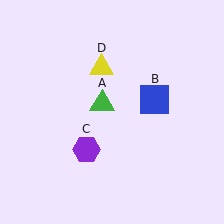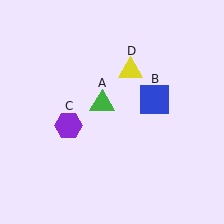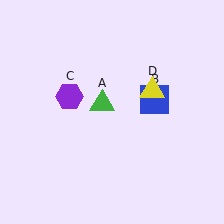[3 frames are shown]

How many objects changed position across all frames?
2 objects changed position: purple hexagon (object C), yellow triangle (object D).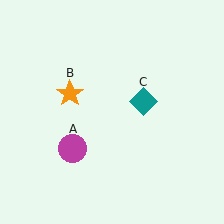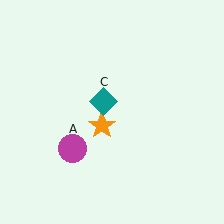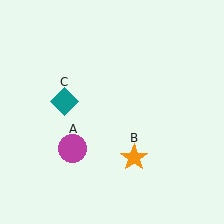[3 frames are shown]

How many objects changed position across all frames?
2 objects changed position: orange star (object B), teal diamond (object C).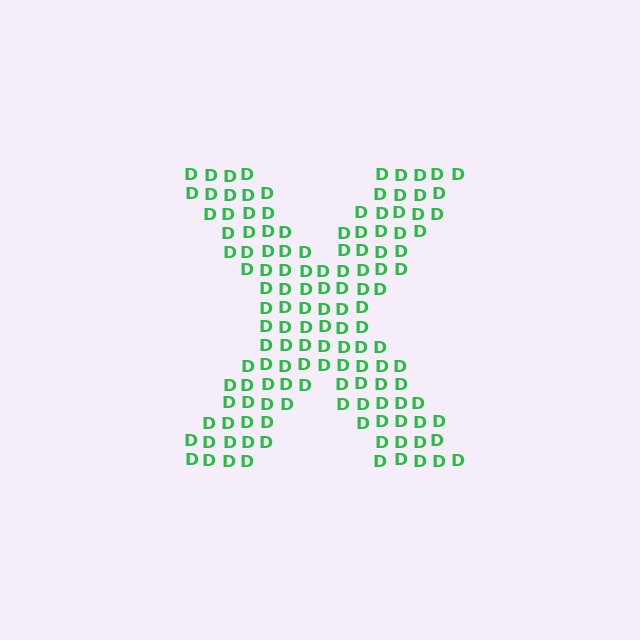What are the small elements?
The small elements are letter D's.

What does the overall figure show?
The overall figure shows the letter X.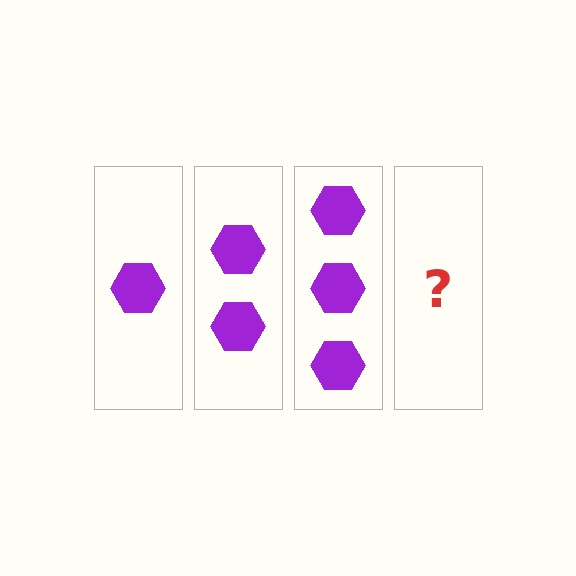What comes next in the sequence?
The next element should be 4 hexagons.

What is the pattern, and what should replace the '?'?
The pattern is that each step adds one more hexagon. The '?' should be 4 hexagons.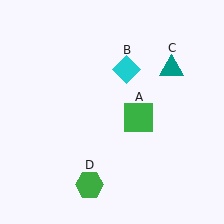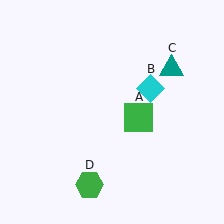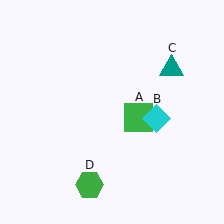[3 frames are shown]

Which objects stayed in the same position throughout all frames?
Green square (object A) and teal triangle (object C) and green hexagon (object D) remained stationary.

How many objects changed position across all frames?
1 object changed position: cyan diamond (object B).